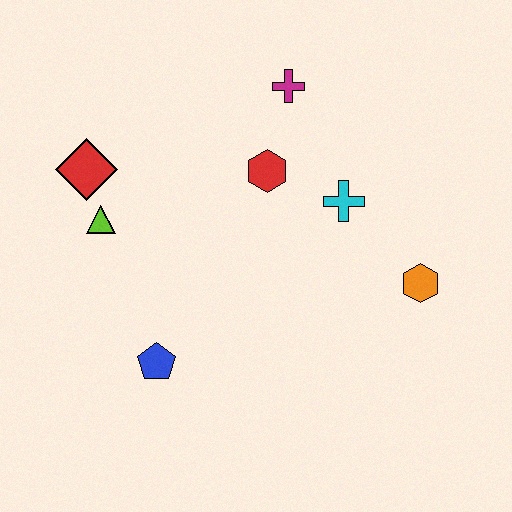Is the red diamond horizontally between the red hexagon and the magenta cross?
No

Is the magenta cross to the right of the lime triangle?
Yes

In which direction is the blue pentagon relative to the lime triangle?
The blue pentagon is below the lime triangle.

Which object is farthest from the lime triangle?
The orange hexagon is farthest from the lime triangle.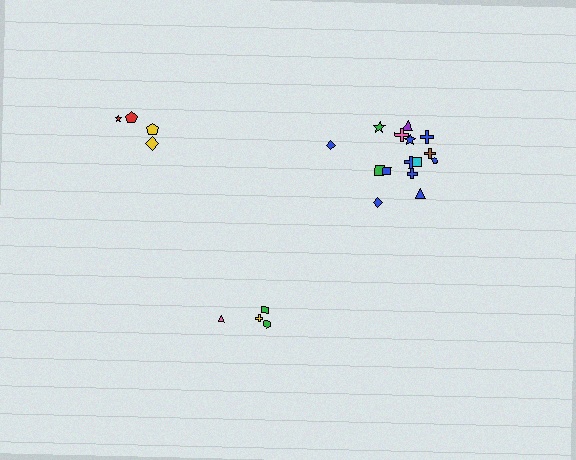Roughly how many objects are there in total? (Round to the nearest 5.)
Roughly 25 objects in total.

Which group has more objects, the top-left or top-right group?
The top-right group.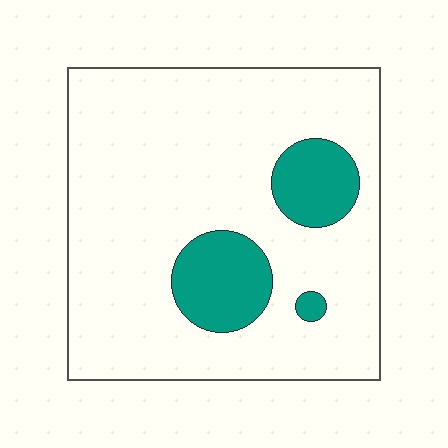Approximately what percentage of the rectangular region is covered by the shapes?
Approximately 15%.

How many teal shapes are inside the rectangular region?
3.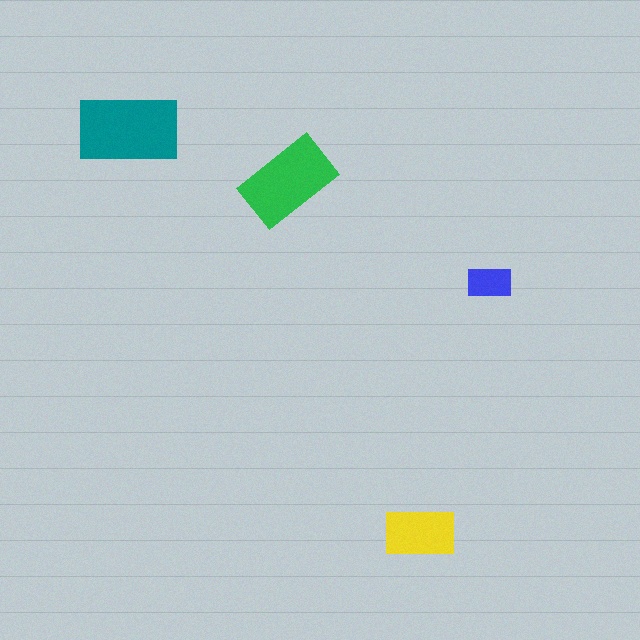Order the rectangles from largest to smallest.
the teal one, the green one, the yellow one, the blue one.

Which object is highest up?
The teal rectangle is topmost.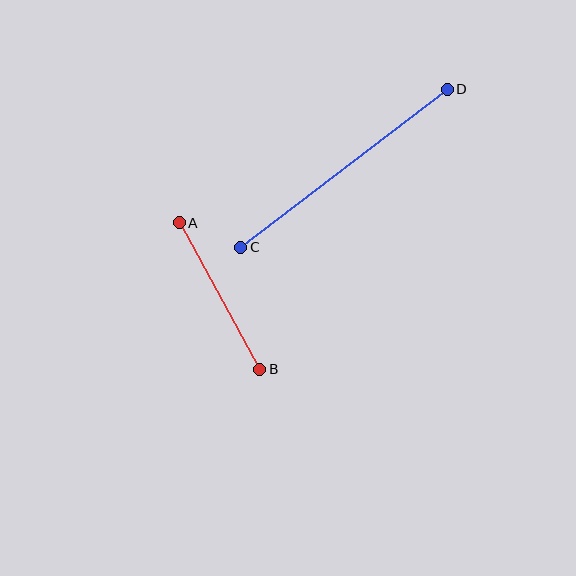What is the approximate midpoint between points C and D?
The midpoint is at approximately (344, 168) pixels.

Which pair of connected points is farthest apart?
Points C and D are farthest apart.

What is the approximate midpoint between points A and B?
The midpoint is at approximately (219, 296) pixels.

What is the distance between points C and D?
The distance is approximately 260 pixels.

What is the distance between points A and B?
The distance is approximately 167 pixels.